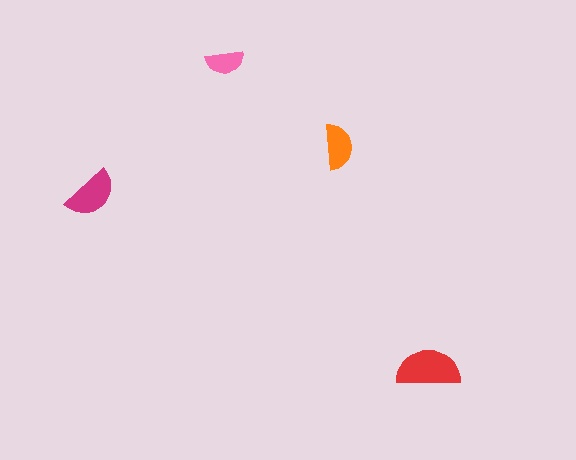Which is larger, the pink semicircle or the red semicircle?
The red one.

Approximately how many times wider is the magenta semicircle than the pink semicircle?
About 1.5 times wider.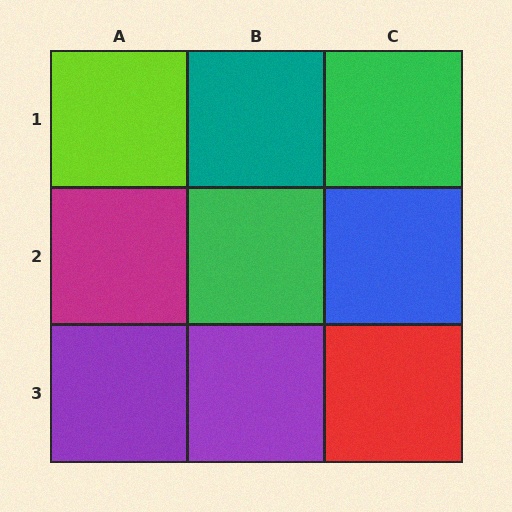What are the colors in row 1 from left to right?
Lime, teal, green.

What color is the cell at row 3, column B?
Purple.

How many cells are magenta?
1 cell is magenta.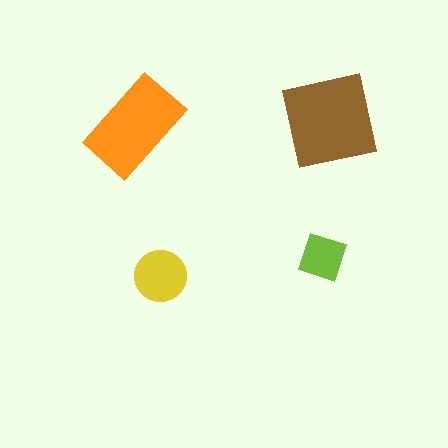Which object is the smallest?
The lime square.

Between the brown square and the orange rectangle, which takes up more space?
The brown square.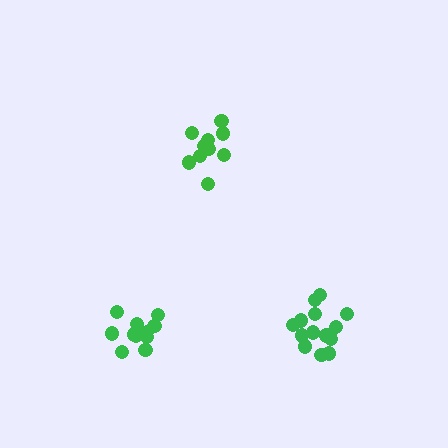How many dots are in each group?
Group 1: 11 dots, Group 2: 16 dots, Group 3: 12 dots (39 total).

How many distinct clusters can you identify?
There are 3 distinct clusters.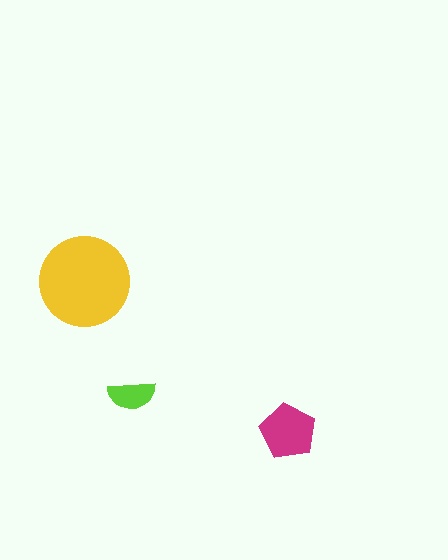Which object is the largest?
The yellow circle.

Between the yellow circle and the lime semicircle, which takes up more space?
The yellow circle.